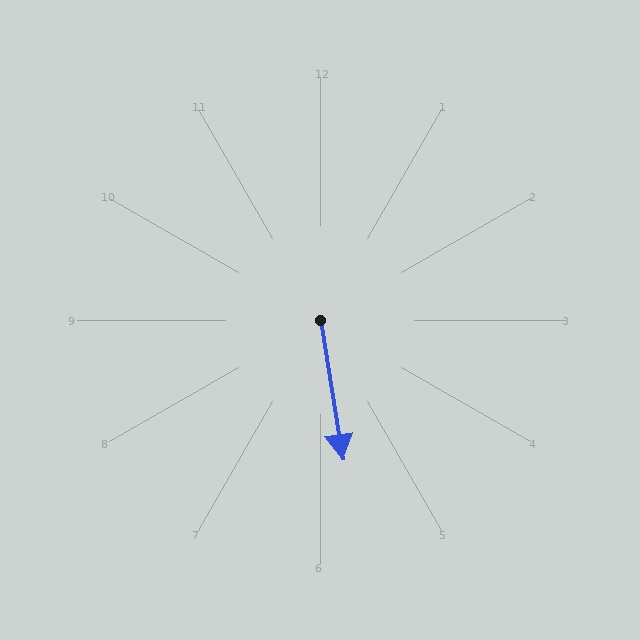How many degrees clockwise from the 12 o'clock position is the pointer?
Approximately 171 degrees.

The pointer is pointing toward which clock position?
Roughly 6 o'clock.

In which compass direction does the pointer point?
South.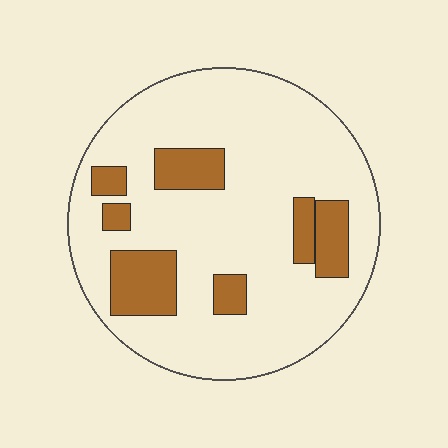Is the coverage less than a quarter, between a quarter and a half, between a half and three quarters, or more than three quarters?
Less than a quarter.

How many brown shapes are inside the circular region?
7.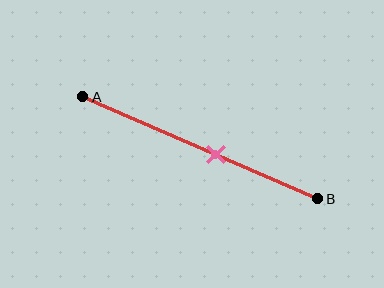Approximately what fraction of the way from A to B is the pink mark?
The pink mark is approximately 55% of the way from A to B.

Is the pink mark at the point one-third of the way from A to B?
No, the mark is at about 55% from A, not at the 33% one-third point.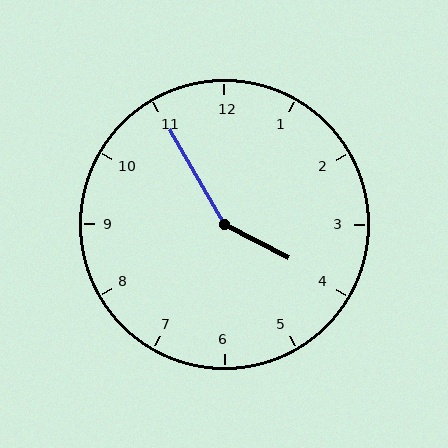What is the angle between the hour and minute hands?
Approximately 148 degrees.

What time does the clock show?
3:55.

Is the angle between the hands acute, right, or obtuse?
It is obtuse.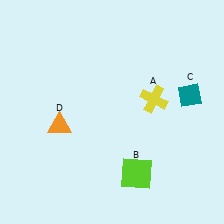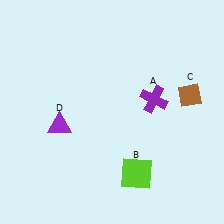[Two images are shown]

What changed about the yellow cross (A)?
In Image 1, A is yellow. In Image 2, it changed to purple.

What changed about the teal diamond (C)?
In Image 1, C is teal. In Image 2, it changed to brown.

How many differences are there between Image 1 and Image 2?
There are 3 differences between the two images.